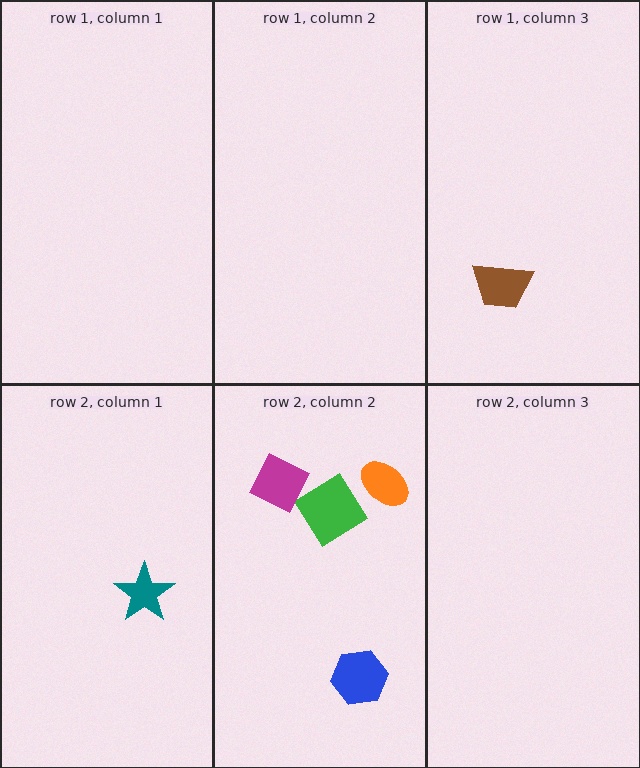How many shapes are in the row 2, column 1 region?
1.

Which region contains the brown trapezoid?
The row 1, column 3 region.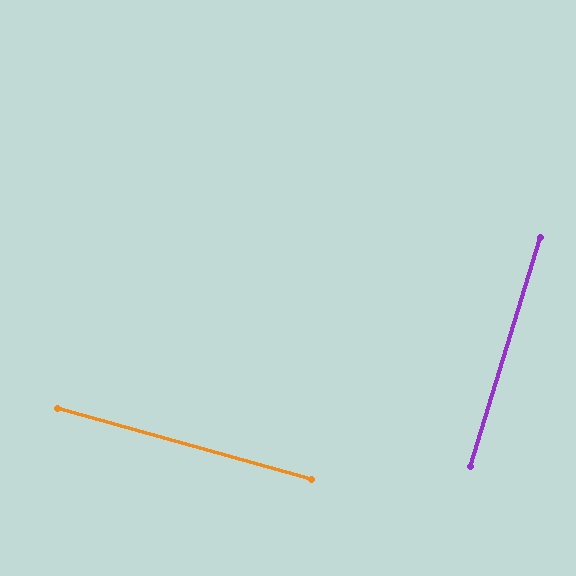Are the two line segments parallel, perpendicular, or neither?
Perpendicular — they meet at approximately 89°.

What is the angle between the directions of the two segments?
Approximately 89 degrees.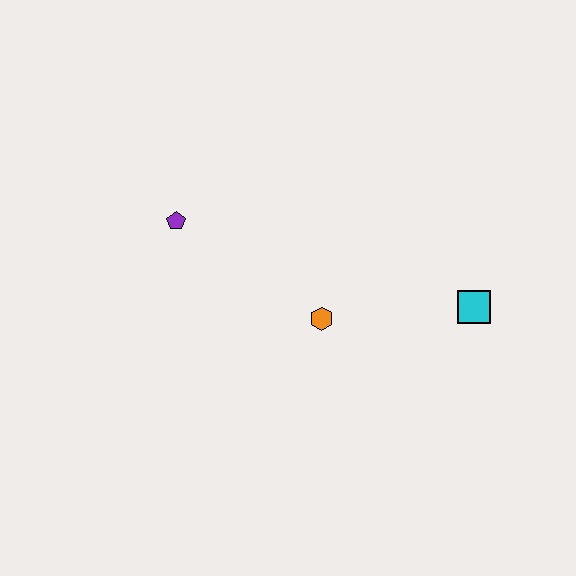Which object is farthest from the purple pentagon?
The cyan square is farthest from the purple pentagon.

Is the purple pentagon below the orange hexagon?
No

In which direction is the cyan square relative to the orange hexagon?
The cyan square is to the right of the orange hexagon.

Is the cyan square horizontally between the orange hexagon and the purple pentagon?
No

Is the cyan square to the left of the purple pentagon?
No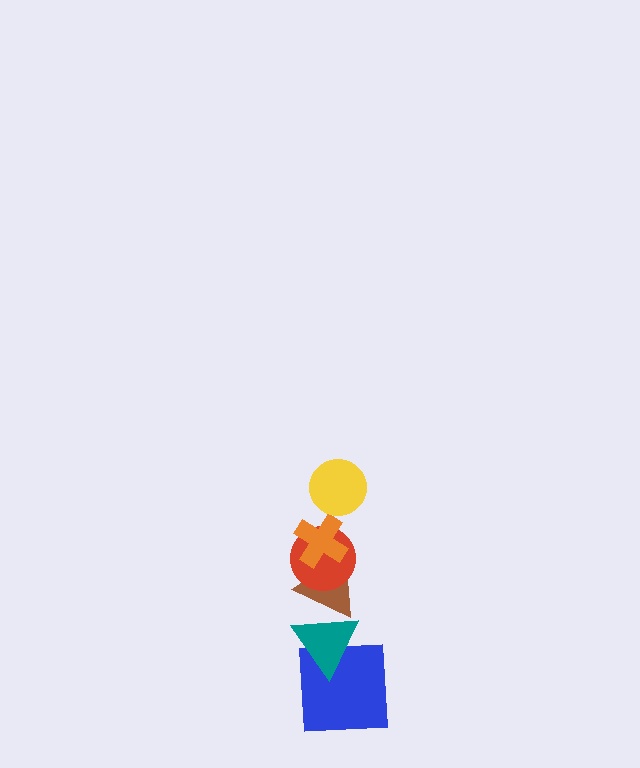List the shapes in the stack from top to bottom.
From top to bottom: the yellow circle, the orange cross, the red circle, the brown triangle, the teal triangle, the blue square.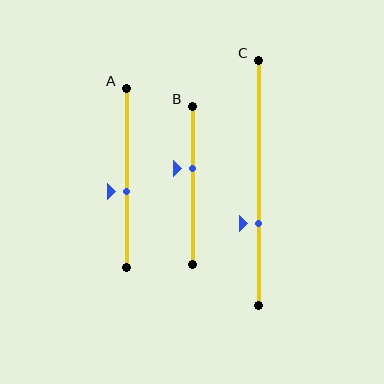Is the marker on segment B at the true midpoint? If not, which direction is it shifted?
No, the marker on segment B is shifted upward by about 11% of the segment length.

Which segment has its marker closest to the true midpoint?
Segment A has its marker closest to the true midpoint.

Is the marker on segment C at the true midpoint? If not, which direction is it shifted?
No, the marker on segment C is shifted downward by about 17% of the segment length.